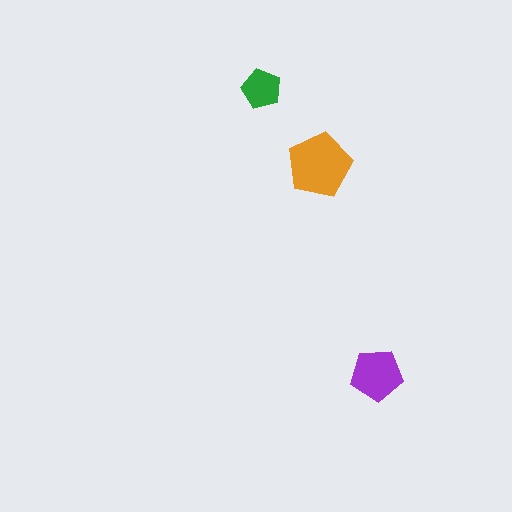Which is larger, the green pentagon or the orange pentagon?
The orange one.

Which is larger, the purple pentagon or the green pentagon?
The purple one.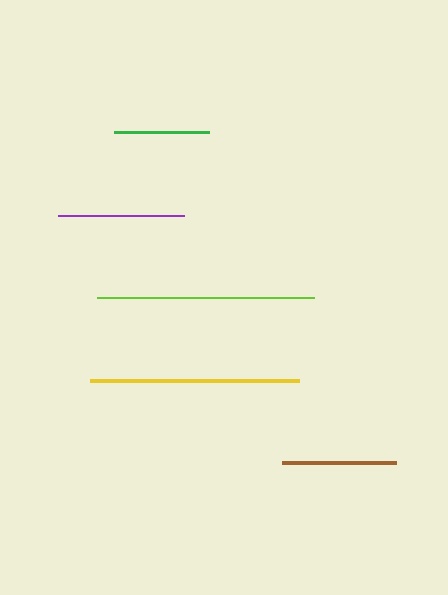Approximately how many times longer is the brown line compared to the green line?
The brown line is approximately 1.2 times the length of the green line.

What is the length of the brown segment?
The brown segment is approximately 114 pixels long.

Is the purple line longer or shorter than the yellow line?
The yellow line is longer than the purple line.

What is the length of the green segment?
The green segment is approximately 95 pixels long.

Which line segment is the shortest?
The green line is the shortest at approximately 95 pixels.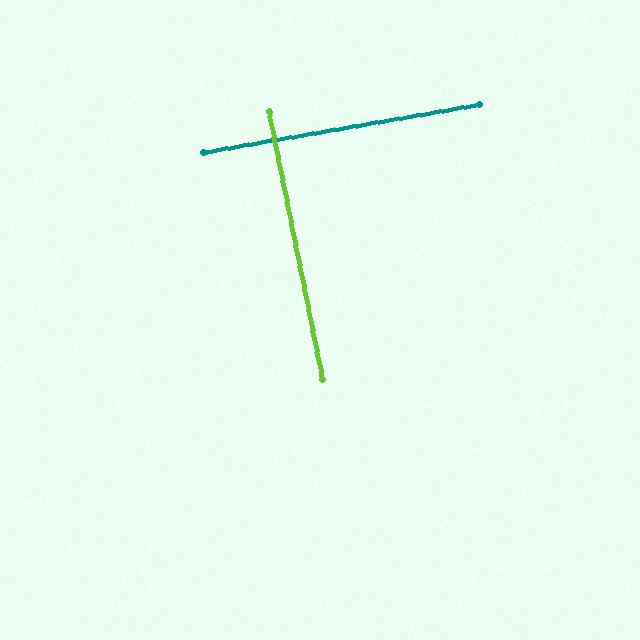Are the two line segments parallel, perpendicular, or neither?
Perpendicular — they meet at approximately 88°.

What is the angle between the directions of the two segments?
Approximately 88 degrees.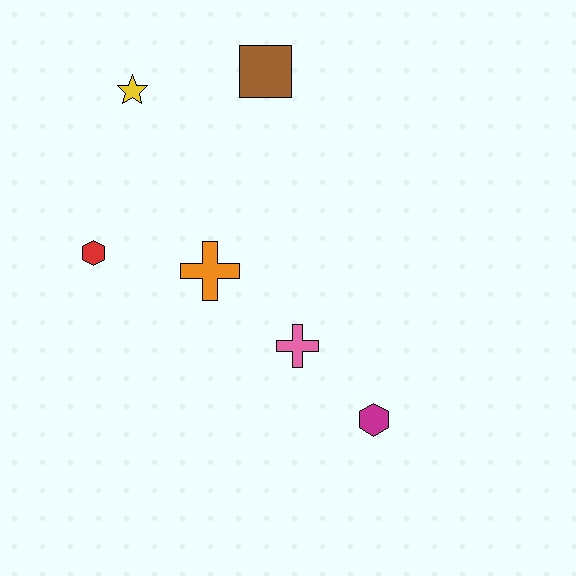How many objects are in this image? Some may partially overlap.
There are 6 objects.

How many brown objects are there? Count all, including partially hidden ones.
There is 1 brown object.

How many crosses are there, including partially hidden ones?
There are 2 crosses.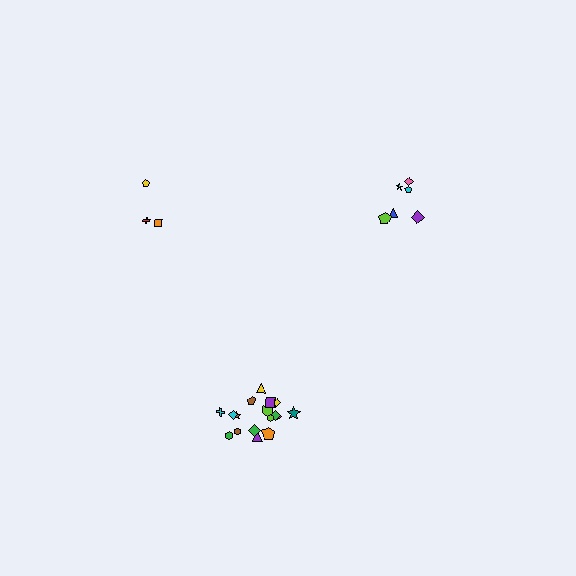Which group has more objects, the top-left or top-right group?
The top-right group.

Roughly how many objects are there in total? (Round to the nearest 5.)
Roughly 25 objects in total.